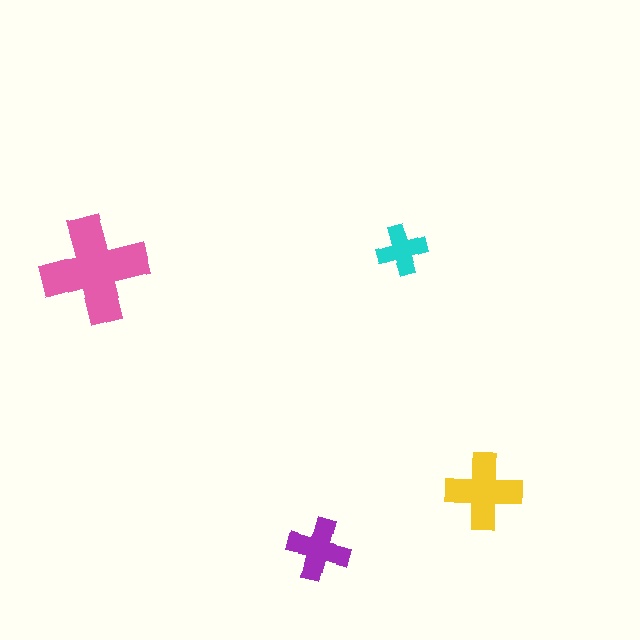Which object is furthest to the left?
The pink cross is leftmost.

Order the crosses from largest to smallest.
the pink one, the yellow one, the purple one, the cyan one.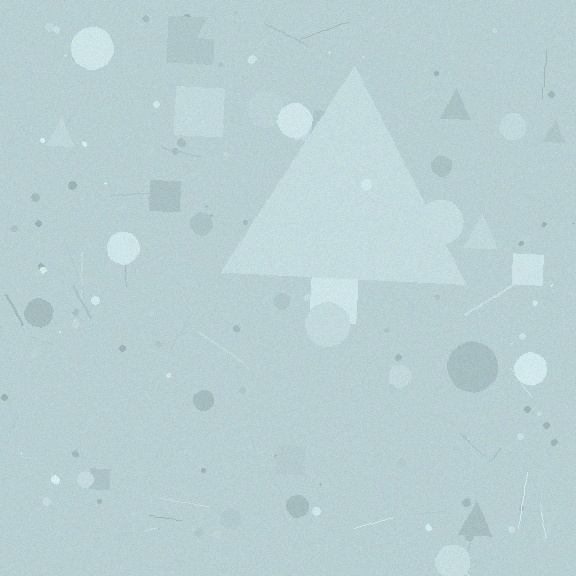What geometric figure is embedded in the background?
A triangle is embedded in the background.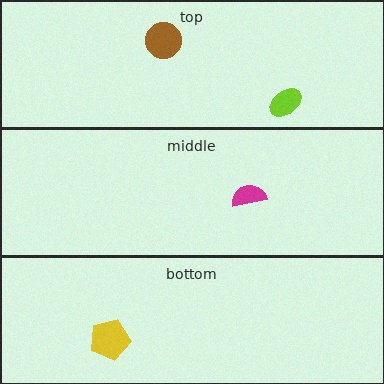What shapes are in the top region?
The lime ellipse, the brown circle.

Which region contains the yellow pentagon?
The bottom region.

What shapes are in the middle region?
The magenta semicircle.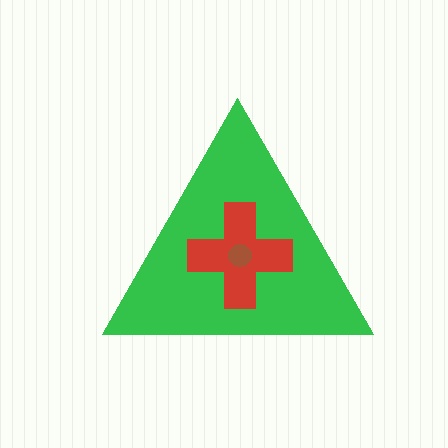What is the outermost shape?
The green triangle.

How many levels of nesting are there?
3.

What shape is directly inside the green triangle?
The red cross.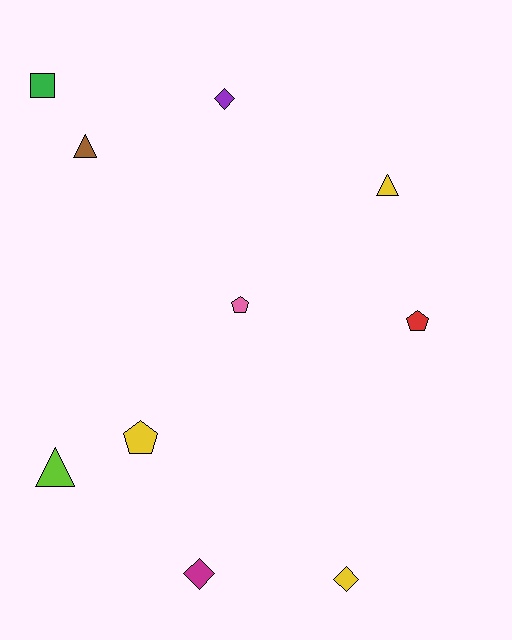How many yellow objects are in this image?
There are 3 yellow objects.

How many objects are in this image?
There are 10 objects.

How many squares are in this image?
There is 1 square.